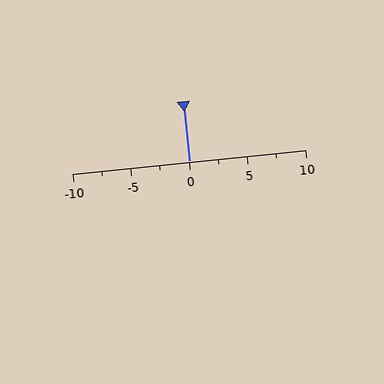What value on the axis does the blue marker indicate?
The marker indicates approximately 0.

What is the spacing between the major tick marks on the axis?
The major ticks are spaced 5 apart.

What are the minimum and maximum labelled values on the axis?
The axis runs from -10 to 10.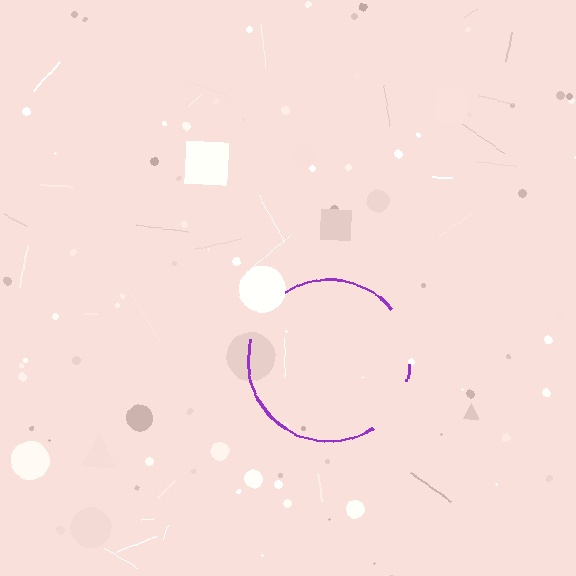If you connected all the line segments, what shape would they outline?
They would outline a circle.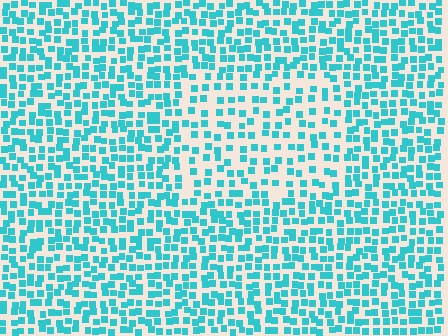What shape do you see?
I see a rectangle.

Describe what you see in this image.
The image contains small cyan elements arranged at two different densities. A rectangle-shaped region is visible where the elements are less densely packed than the surrounding area.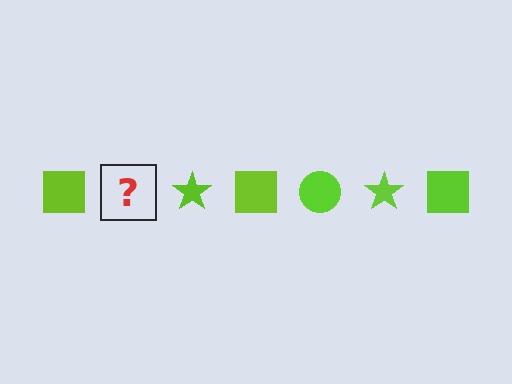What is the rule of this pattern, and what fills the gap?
The rule is that the pattern cycles through square, circle, star shapes in lime. The gap should be filled with a lime circle.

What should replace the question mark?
The question mark should be replaced with a lime circle.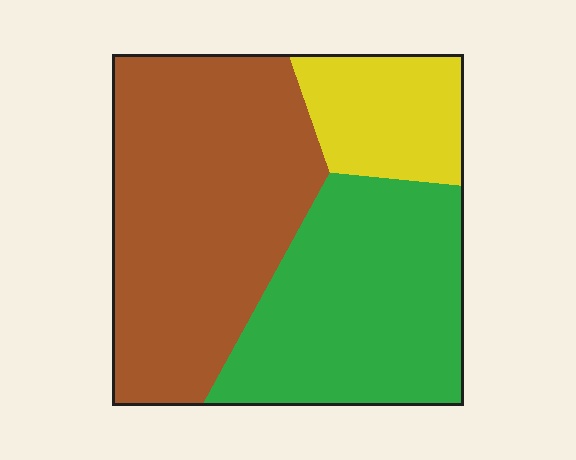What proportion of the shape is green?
Green takes up about three eighths (3/8) of the shape.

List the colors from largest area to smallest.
From largest to smallest: brown, green, yellow.